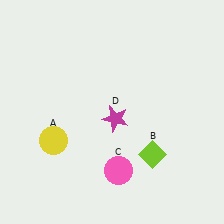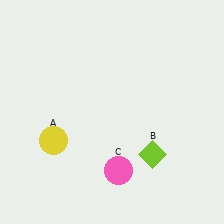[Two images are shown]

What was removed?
The magenta star (D) was removed in Image 2.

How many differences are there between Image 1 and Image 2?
There is 1 difference between the two images.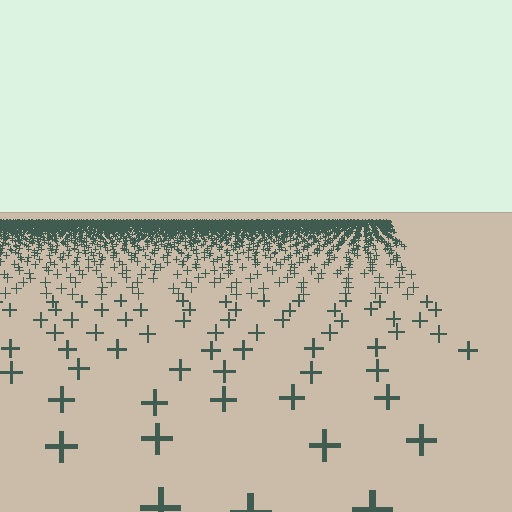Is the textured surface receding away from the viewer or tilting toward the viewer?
The surface is receding away from the viewer. Texture elements get smaller and denser toward the top.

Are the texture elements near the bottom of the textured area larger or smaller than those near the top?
Larger. Near the bottom, elements are closer to the viewer and appear at a bigger on-screen size.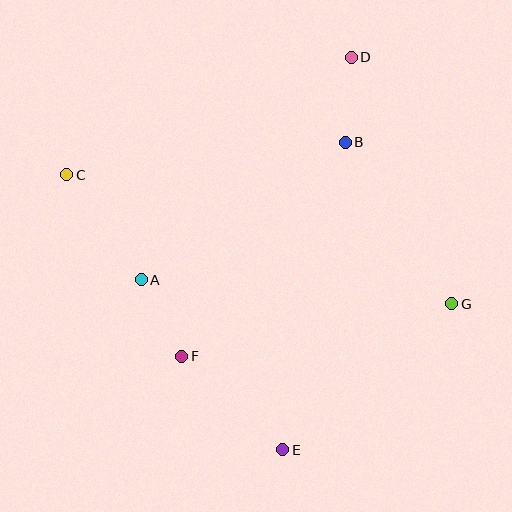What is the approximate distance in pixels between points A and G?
The distance between A and G is approximately 312 pixels.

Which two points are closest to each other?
Points B and D are closest to each other.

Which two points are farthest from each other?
Points C and G are farthest from each other.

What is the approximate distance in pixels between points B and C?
The distance between B and C is approximately 280 pixels.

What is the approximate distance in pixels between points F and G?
The distance between F and G is approximately 275 pixels.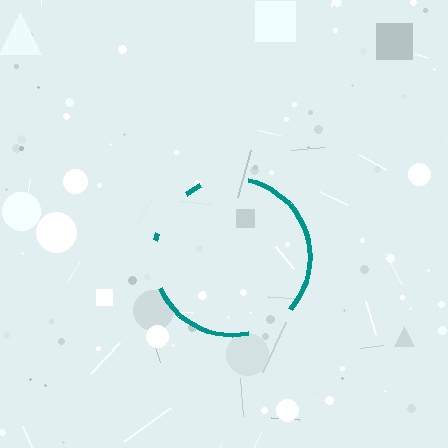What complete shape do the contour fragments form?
The contour fragments form a circle.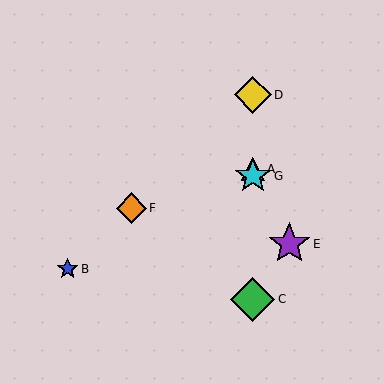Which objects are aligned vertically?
Objects A, C, D, G are aligned vertically.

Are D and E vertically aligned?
No, D is at x≈253 and E is at x≈289.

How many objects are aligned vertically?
4 objects (A, C, D, G) are aligned vertically.